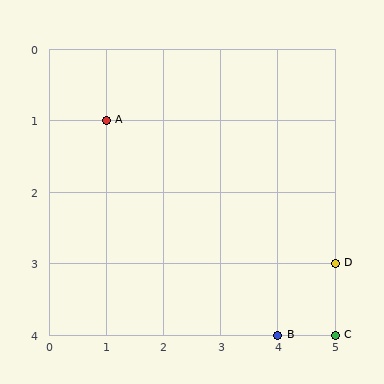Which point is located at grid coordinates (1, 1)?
Point A is at (1, 1).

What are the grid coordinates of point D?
Point D is at grid coordinates (5, 3).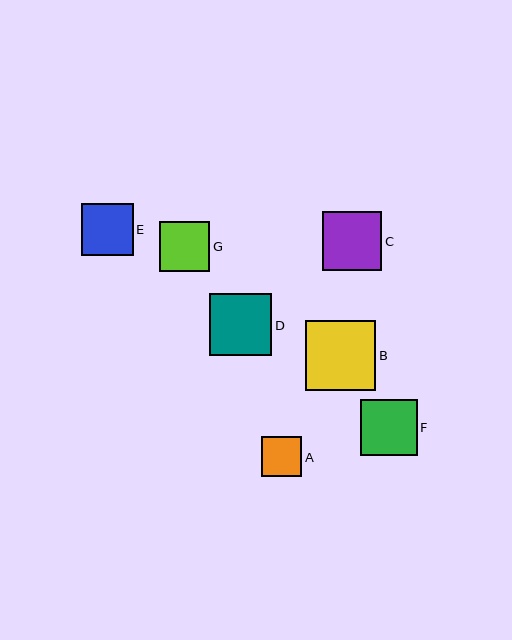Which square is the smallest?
Square A is the smallest with a size of approximately 41 pixels.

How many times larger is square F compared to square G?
Square F is approximately 1.1 times the size of square G.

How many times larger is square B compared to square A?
Square B is approximately 1.7 times the size of square A.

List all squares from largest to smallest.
From largest to smallest: B, D, C, F, E, G, A.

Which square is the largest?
Square B is the largest with a size of approximately 70 pixels.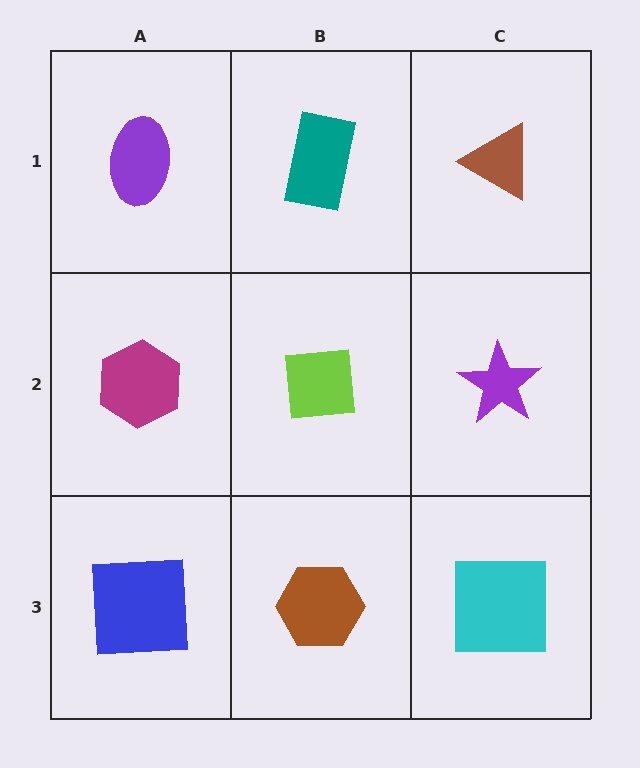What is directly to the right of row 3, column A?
A brown hexagon.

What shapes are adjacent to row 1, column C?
A purple star (row 2, column C), a teal rectangle (row 1, column B).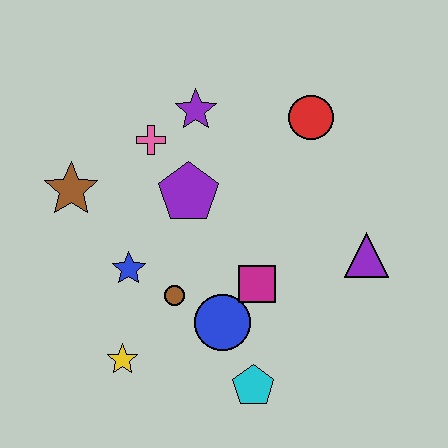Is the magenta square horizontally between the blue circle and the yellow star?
No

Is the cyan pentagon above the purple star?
No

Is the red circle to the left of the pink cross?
No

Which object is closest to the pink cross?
The purple star is closest to the pink cross.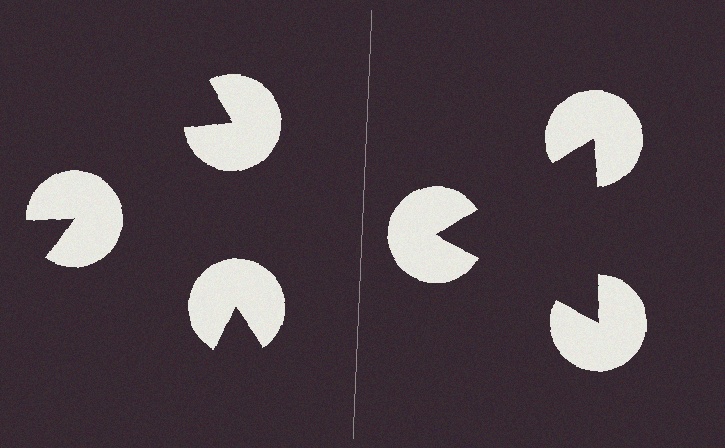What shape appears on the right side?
An illusory triangle.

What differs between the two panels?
The pac-man discs are positioned identically on both sides; only the wedge orientations differ. On the right they align to a triangle; on the left they are misaligned.